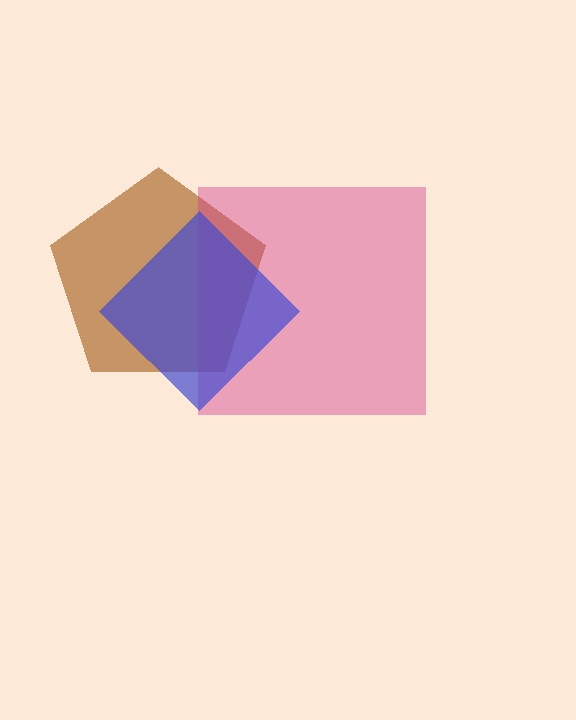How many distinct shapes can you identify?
There are 3 distinct shapes: a brown pentagon, a magenta square, a blue diamond.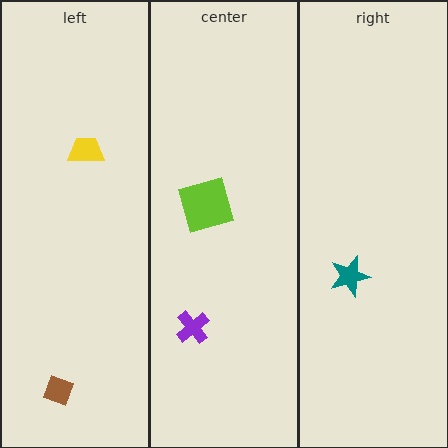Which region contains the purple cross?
The center region.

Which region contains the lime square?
The center region.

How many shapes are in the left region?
2.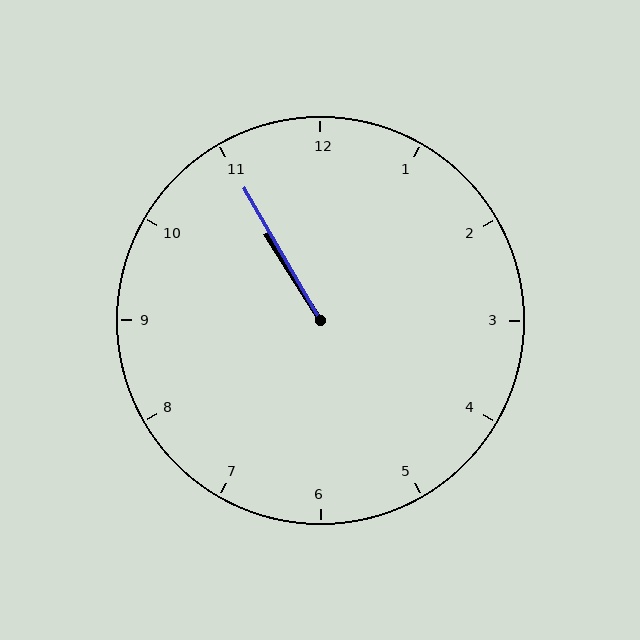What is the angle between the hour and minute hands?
Approximately 2 degrees.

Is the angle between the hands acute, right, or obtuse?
It is acute.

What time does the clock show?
10:55.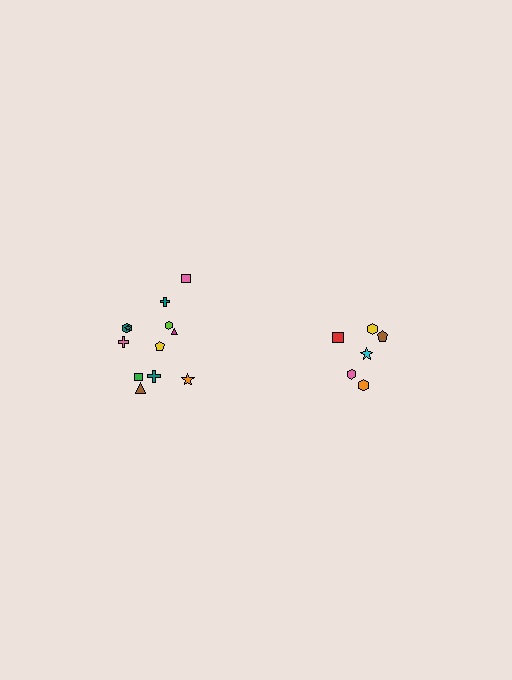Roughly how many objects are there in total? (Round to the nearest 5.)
Roughly 20 objects in total.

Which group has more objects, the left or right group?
The left group.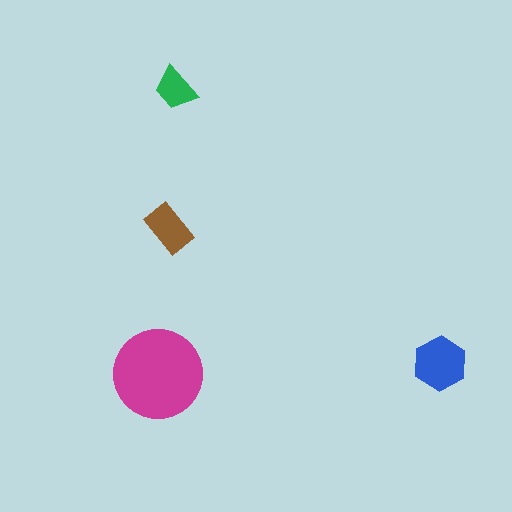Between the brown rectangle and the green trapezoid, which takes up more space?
The brown rectangle.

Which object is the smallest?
The green trapezoid.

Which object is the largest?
The magenta circle.